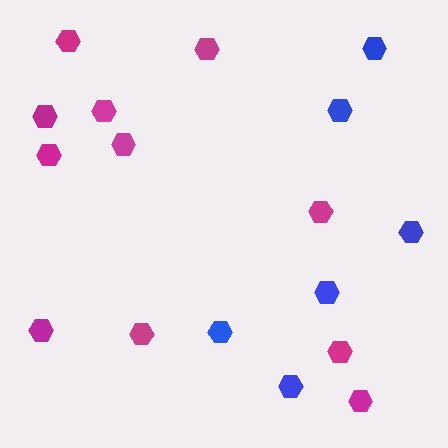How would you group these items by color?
There are 2 groups: one group of blue hexagons (6) and one group of magenta hexagons (11).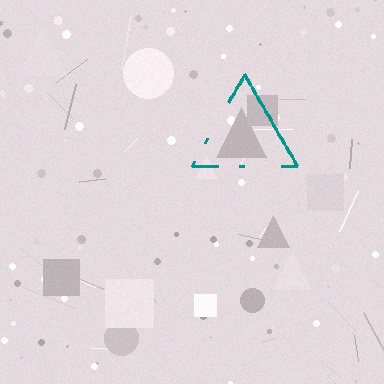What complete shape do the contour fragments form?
The contour fragments form a triangle.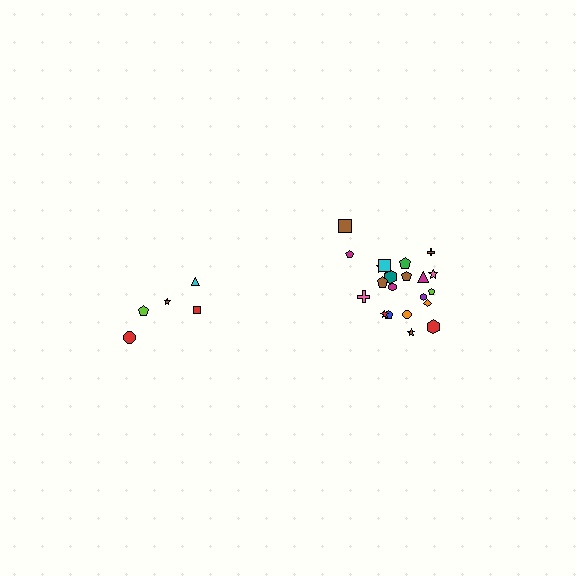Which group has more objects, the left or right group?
The right group.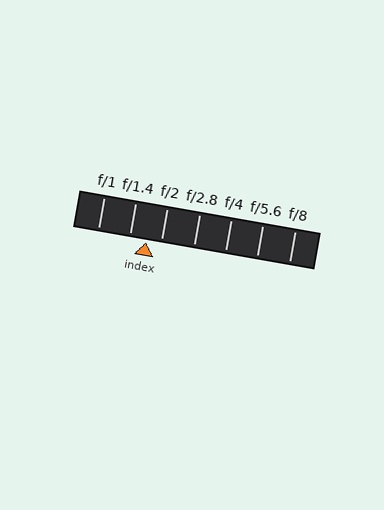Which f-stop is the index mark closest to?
The index mark is closest to f/2.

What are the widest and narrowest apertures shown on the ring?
The widest aperture shown is f/1 and the narrowest is f/8.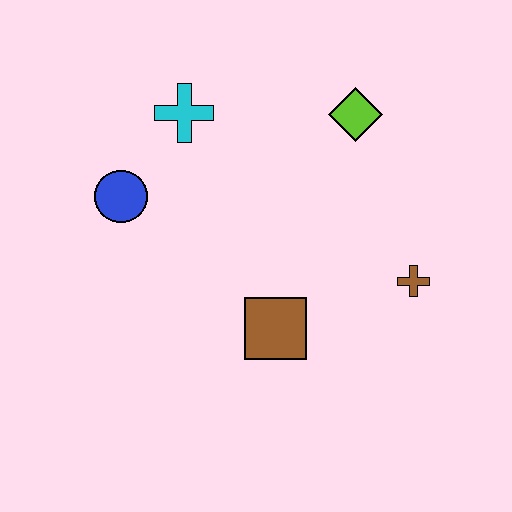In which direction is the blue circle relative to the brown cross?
The blue circle is to the left of the brown cross.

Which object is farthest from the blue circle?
The brown cross is farthest from the blue circle.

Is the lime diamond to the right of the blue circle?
Yes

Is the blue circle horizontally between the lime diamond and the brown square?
No